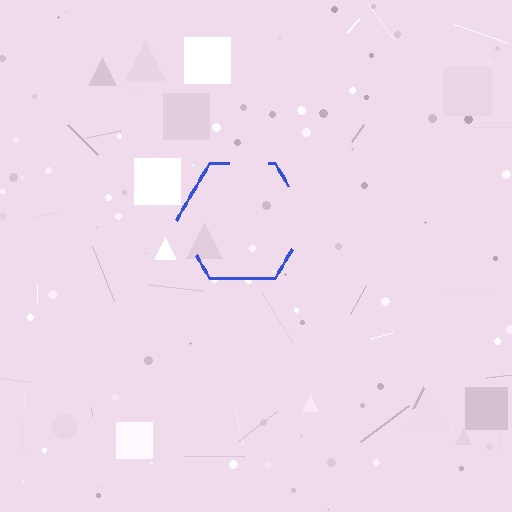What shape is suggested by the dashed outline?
The dashed outline suggests a hexagon.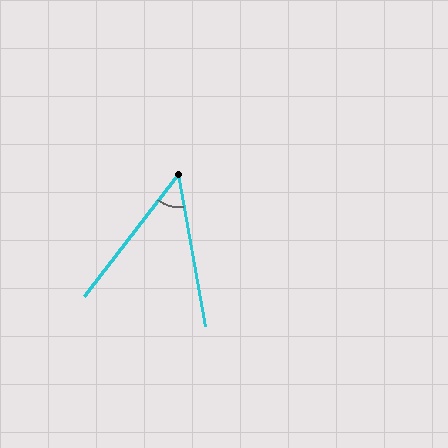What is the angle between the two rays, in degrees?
Approximately 48 degrees.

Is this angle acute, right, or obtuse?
It is acute.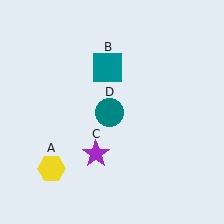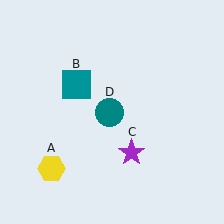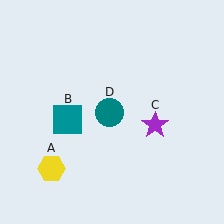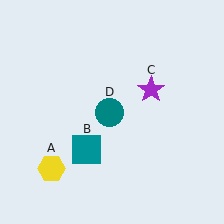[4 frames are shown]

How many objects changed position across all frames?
2 objects changed position: teal square (object B), purple star (object C).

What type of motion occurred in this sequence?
The teal square (object B), purple star (object C) rotated counterclockwise around the center of the scene.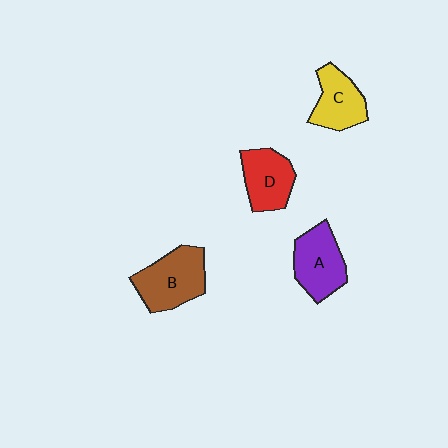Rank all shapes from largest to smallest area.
From largest to smallest: B (brown), A (purple), D (red), C (yellow).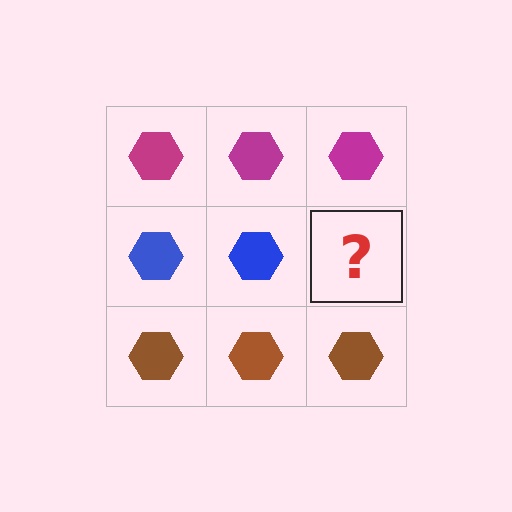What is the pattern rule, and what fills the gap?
The rule is that each row has a consistent color. The gap should be filled with a blue hexagon.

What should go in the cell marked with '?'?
The missing cell should contain a blue hexagon.